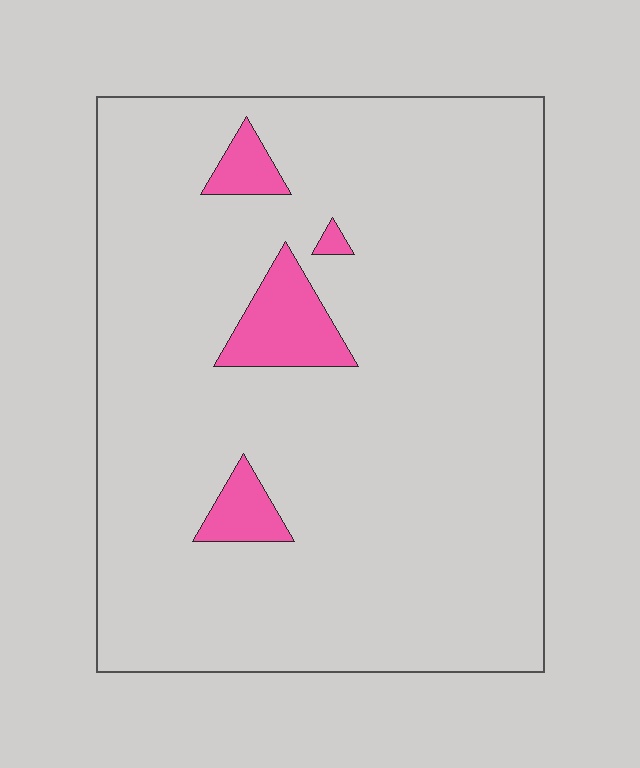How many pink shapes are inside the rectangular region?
4.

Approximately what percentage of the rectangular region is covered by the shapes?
Approximately 5%.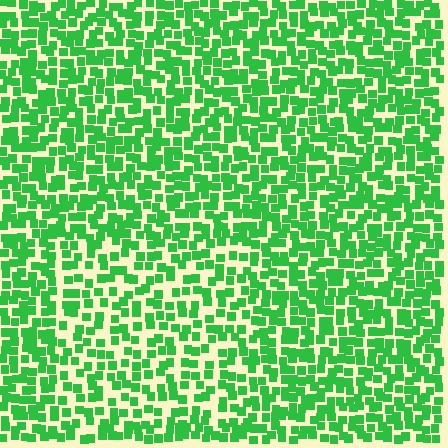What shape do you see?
I see a rectangle.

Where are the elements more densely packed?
The elements are more densely packed outside the rectangle boundary.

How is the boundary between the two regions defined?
The boundary is defined by a change in element density (approximately 1.5x ratio). All elements are the same color, size, and shape.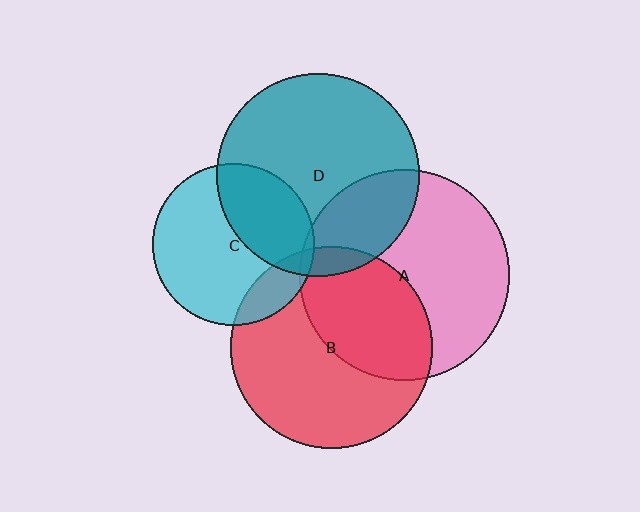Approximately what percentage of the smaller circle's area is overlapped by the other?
Approximately 5%.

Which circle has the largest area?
Circle A (pink).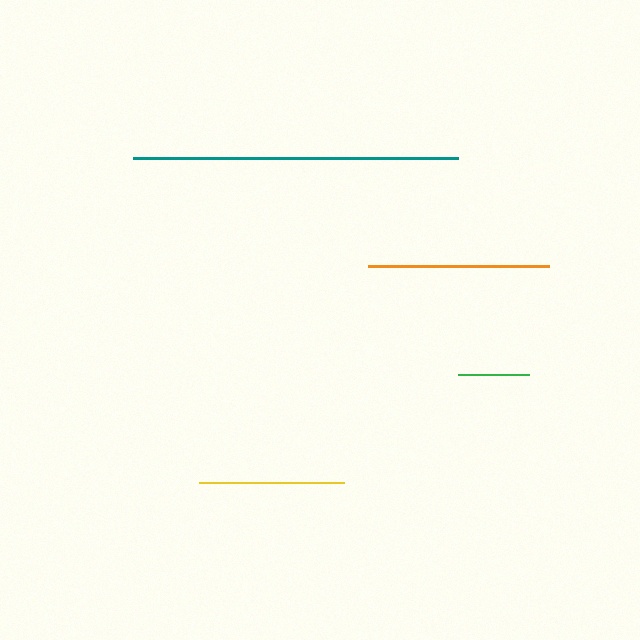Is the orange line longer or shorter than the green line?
The orange line is longer than the green line.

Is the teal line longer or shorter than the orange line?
The teal line is longer than the orange line.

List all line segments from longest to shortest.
From longest to shortest: teal, orange, yellow, green.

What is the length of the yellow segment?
The yellow segment is approximately 145 pixels long.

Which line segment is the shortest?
The green line is the shortest at approximately 71 pixels.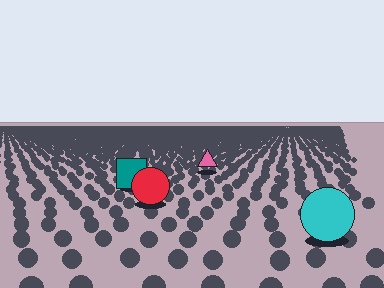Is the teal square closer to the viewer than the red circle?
No. The red circle is closer — you can tell from the texture gradient: the ground texture is coarser near it.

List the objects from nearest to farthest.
From nearest to farthest: the cyan circle, the red circle, the teal square, the pink triangle.